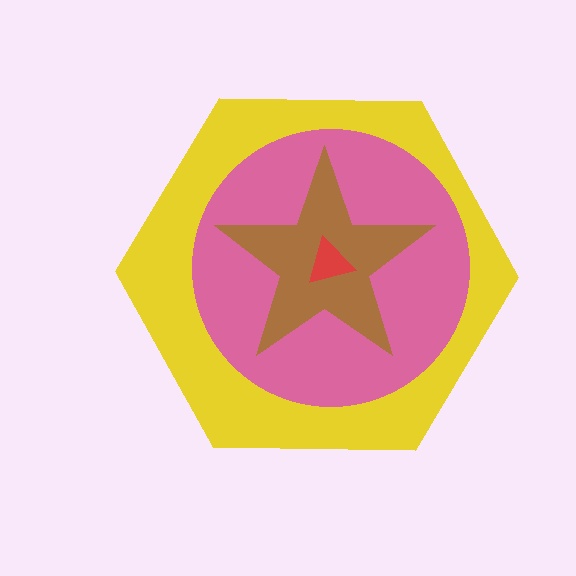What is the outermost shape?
The yellow hexagon.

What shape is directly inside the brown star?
The red triangle.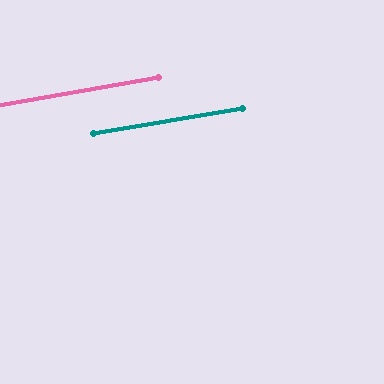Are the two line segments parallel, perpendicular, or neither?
Parallel — their directions differ by only 0.6°.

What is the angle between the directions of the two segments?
Approximately 1 degree.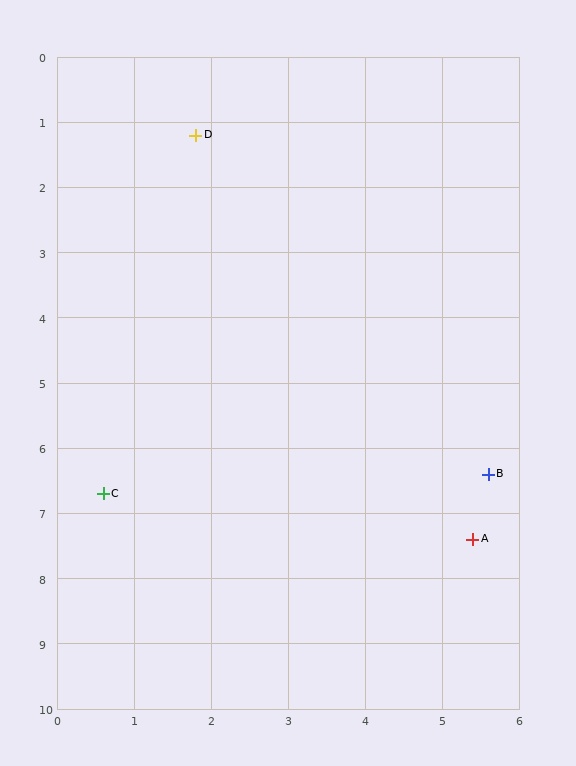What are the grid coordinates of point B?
Point B is at approximately (5.6, 6.4).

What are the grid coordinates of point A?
Point A is at approximately (5.4, 7.4).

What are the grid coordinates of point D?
Point D is at approximately (1.8, 1.2).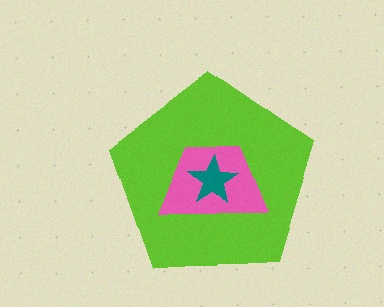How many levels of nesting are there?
3.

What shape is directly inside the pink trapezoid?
The teal star.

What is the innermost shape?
The teal star.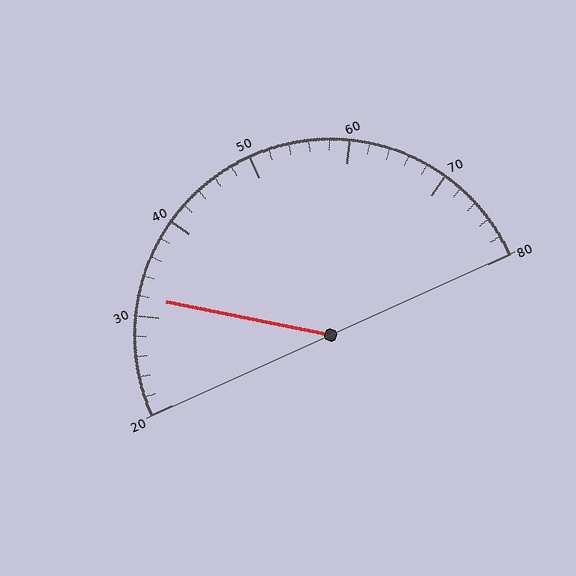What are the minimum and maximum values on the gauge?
The gauge ranges from 20 to 80.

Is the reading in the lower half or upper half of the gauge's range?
The reading is in the lower half of the range (20 to 80).